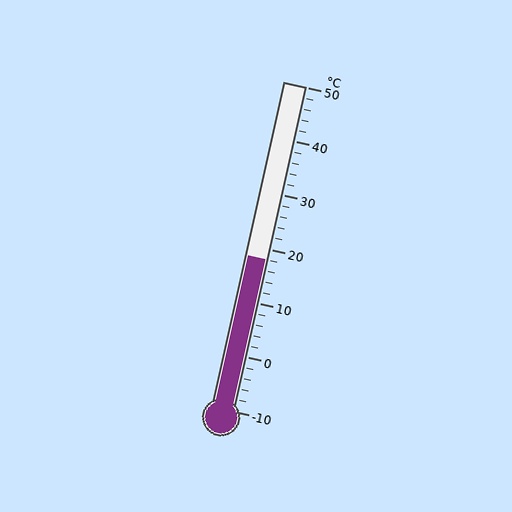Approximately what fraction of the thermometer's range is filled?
The thermometer is filled to approximately 45% of its range.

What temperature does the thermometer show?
The thermometer shows approximately 18°C.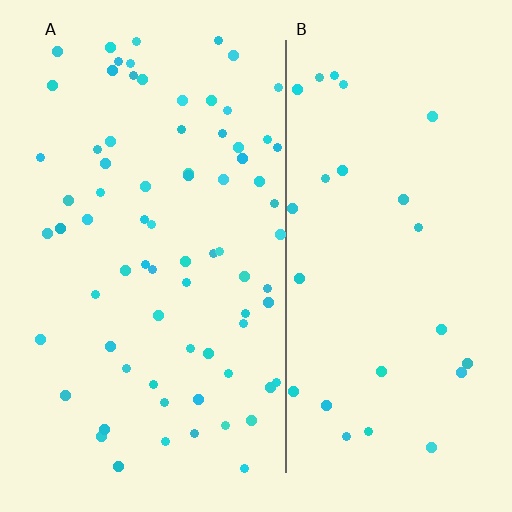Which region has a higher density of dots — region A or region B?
A (the left).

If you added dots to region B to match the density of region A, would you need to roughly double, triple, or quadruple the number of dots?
Approximately triple.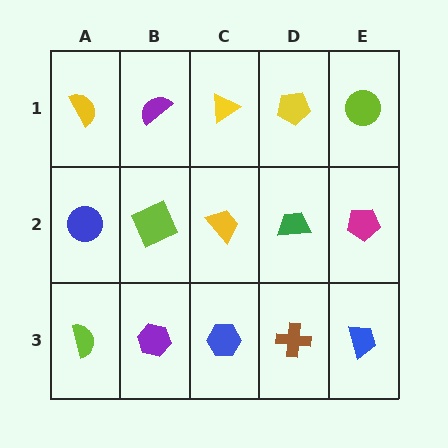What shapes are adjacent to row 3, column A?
A blue circle (row 2, column A), a purple hexagon (row 3, column B).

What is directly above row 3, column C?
A yellow trapezoid.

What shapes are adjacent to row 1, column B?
A lime square (row 2, column B), a yellow semicircle (row 1, column A), a yellow triangle (row 1, column C).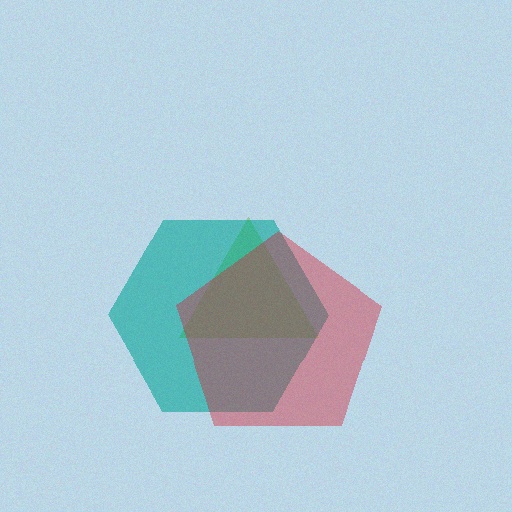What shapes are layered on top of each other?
The layered shapes are: a lime triangle, a teal hexagon, a red pentagon.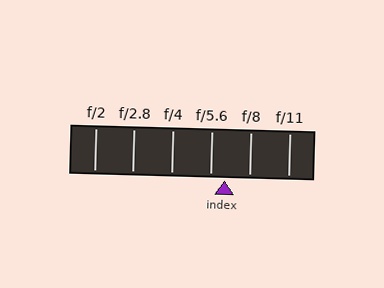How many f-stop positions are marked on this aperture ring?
There are 6 f-stop positions marked.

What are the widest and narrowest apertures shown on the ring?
The widest aperture shown is f/2 and the narrowest is f/11.